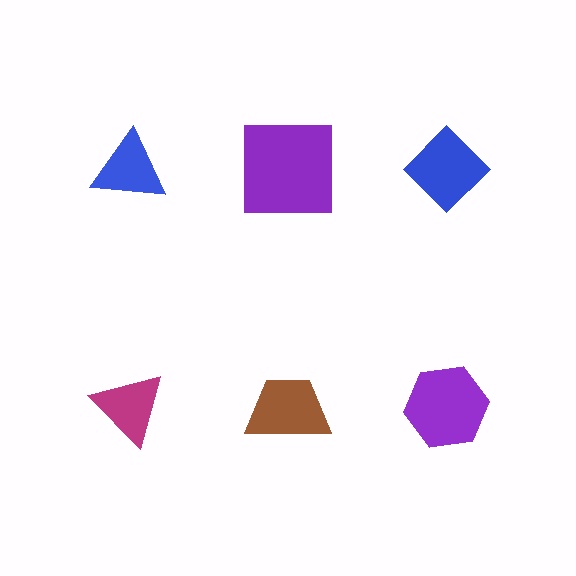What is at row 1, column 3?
A blue diamond.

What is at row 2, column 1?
A magenta triangle.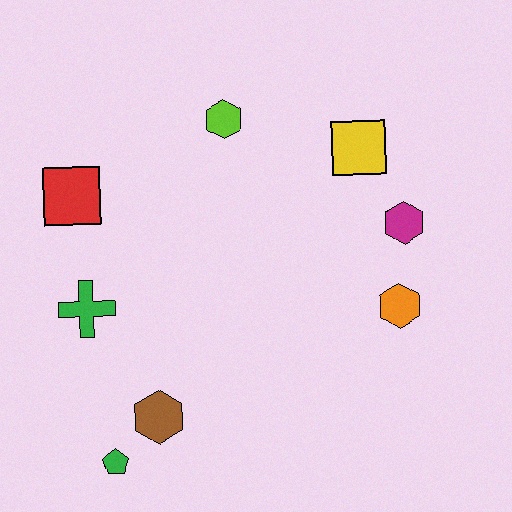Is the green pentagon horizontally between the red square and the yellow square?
Yes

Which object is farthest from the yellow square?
The green pentagon is farthest from the yellow square.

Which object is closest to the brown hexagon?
The green pentagon is closest to the brown hexagon.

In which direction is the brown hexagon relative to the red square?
The brown hexagon is below the red square.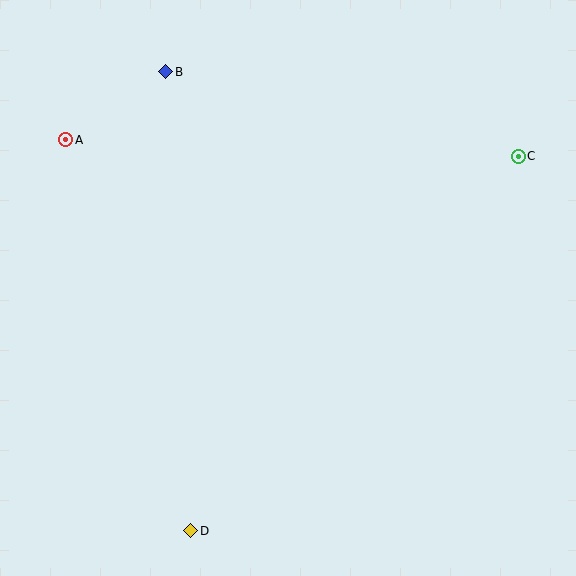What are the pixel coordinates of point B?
Point B is at (166, 72).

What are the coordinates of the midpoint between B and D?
The midpoint between B and D is at (178, 301).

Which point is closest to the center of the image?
Point B at (166, 72) is closest to the center.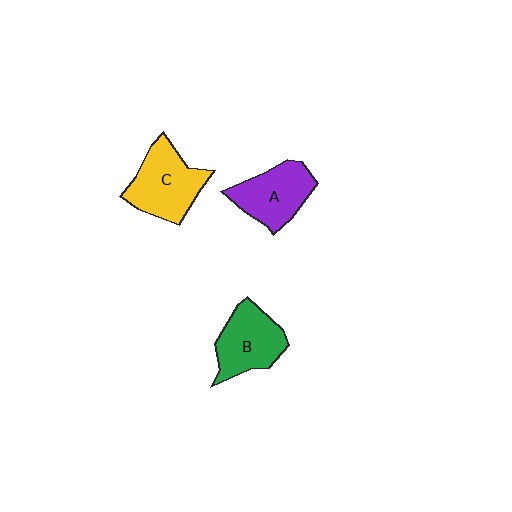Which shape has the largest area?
Shape C (yellow).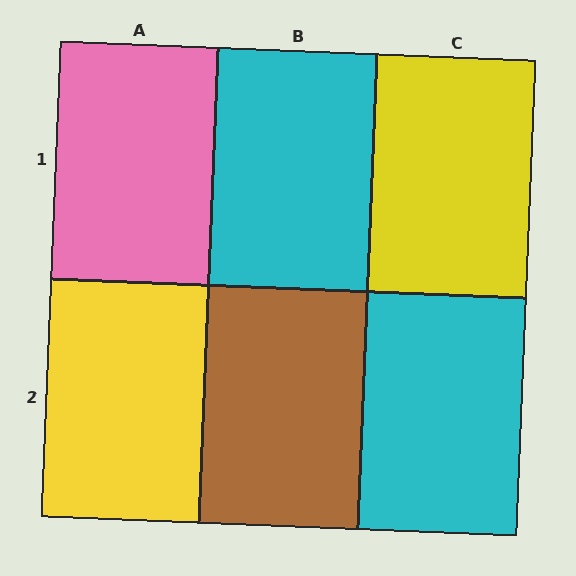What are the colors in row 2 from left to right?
Yellow, brown, cyan.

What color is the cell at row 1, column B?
Cyan.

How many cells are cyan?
2 cells are cyan.